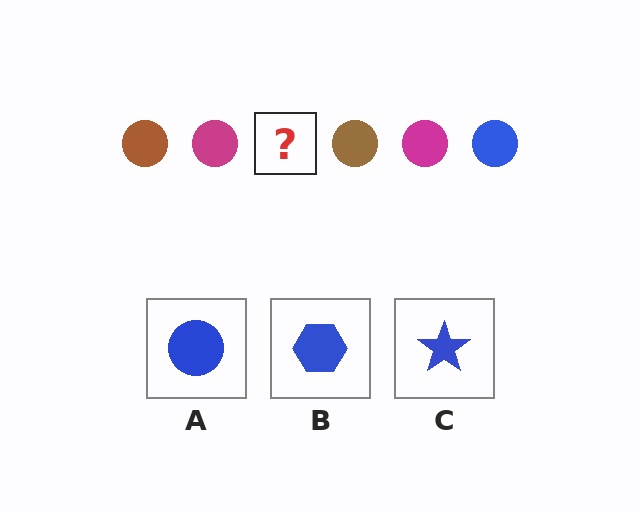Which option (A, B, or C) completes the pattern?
A.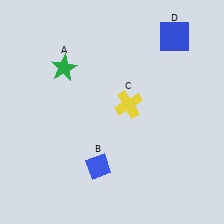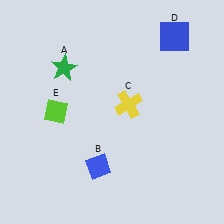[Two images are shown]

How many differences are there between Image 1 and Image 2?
There is 1 difference between the two images.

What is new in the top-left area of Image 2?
A lime diamond (E) was added in the top-left area of Image 2.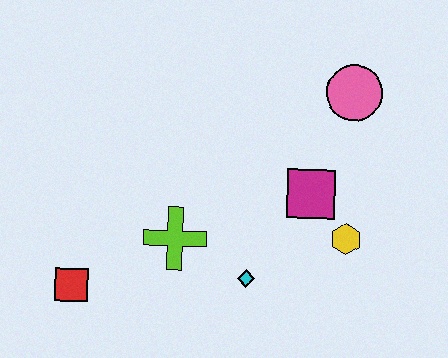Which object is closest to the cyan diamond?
The lime cross is closest to the cyan diamond.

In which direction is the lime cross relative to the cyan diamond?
The lime cross is to the left of the cyan diamond.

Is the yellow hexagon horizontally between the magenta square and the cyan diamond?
No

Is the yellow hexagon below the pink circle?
Yes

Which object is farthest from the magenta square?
The red square is farthest from the magenta square.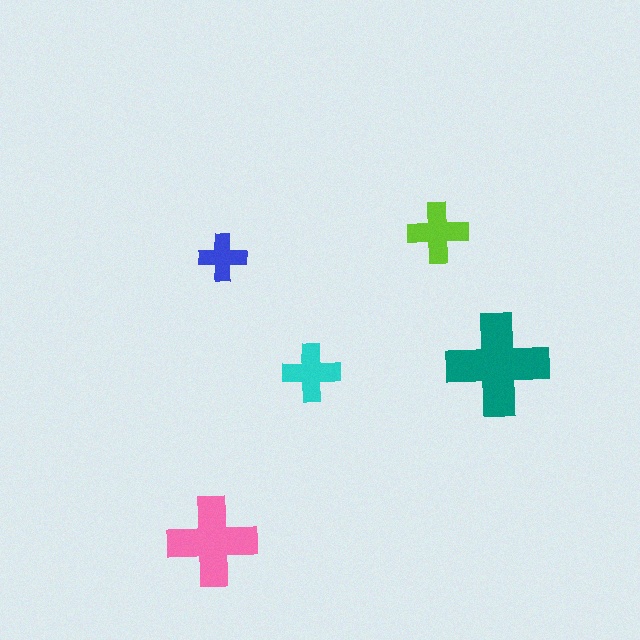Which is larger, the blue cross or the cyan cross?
The cyan one.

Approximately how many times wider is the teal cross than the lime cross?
About 1.5 times wider.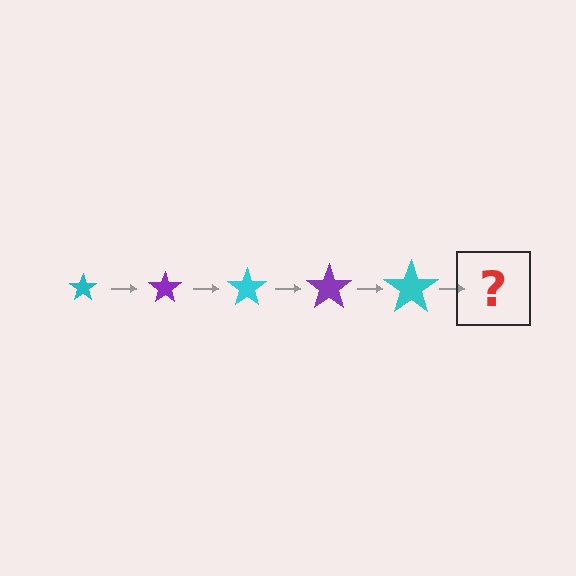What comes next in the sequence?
The next element should be a purple star, larger than the previous one.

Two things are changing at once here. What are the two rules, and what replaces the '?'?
The two rules are that the star grows larger each step and the color cycles through cyan and purple. The '?' should be a purple star, larger than the previous one.